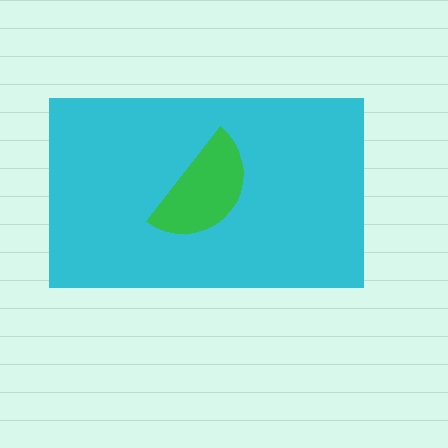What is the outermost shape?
The cyan rectangle.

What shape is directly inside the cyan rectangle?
The green semicircle.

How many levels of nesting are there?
2.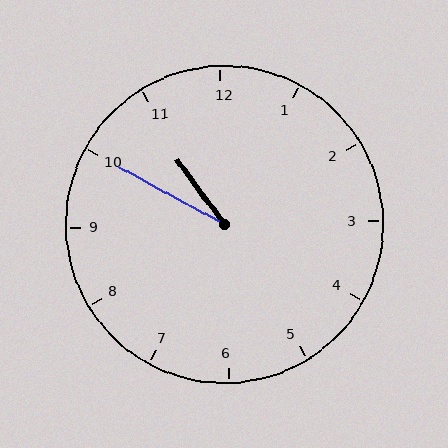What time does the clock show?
10:50.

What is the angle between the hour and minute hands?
Approximately 25 degrees.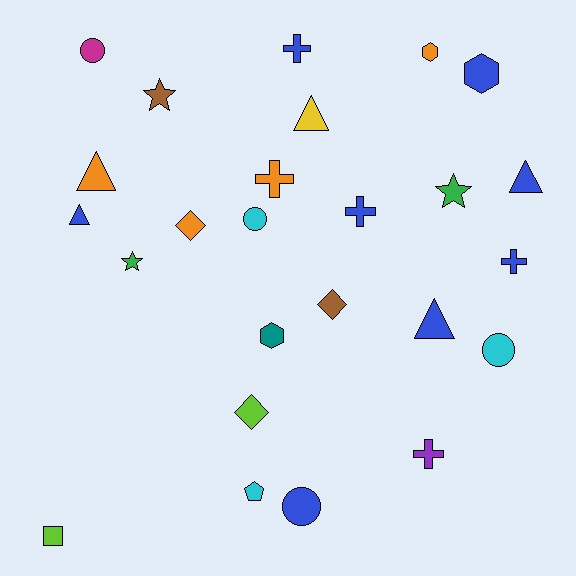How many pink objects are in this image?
There are no pink objects.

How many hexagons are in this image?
There are 3 hexagons.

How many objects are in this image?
There are 25 objects.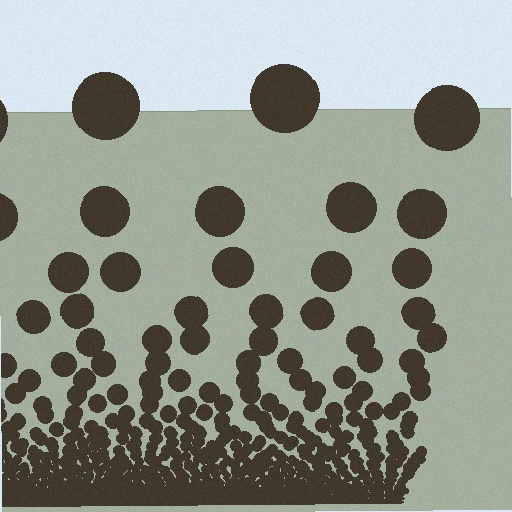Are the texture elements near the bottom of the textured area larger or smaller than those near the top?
Smaller. The gradient is inverted — elements near the bottom are smaller and denser.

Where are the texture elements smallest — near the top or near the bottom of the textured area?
Near the bottom.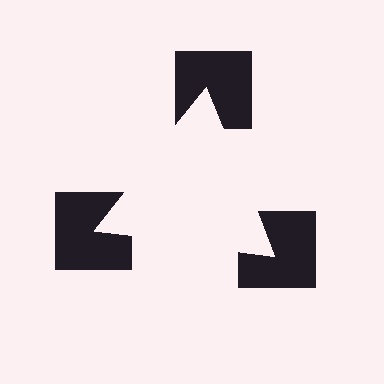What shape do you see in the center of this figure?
An illusory triangle — its edges are inferred from the aligned wedge cuts in the notched squares, not physically drawn.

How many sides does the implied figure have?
3 sides.